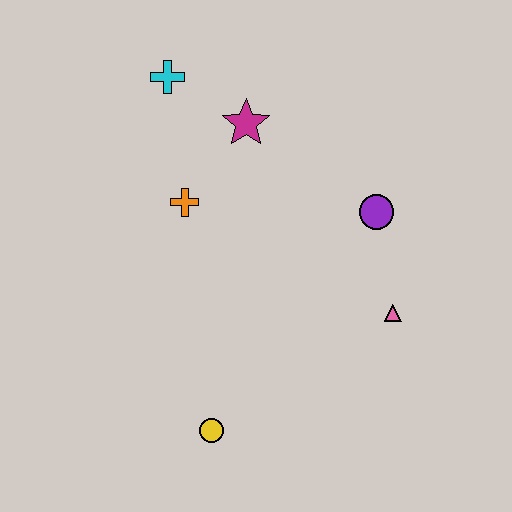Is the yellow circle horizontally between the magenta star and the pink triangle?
No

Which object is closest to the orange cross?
The magenta star is closest to the orange cross.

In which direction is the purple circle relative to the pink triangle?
The purple circle is above the pink triangle.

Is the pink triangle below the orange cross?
Yes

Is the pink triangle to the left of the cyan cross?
No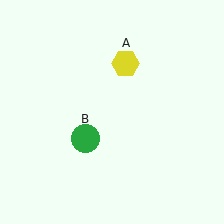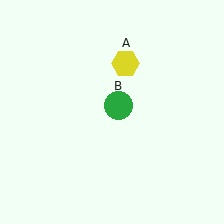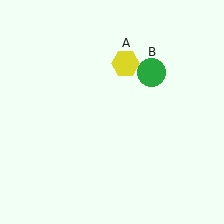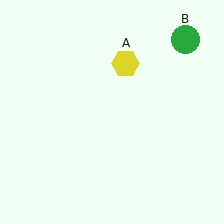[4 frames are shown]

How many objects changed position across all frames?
1 object changed position: green circle (object B).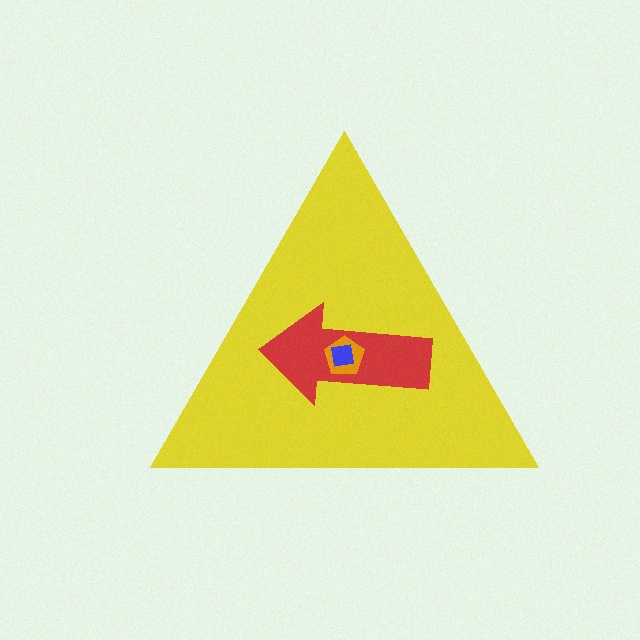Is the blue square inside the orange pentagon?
Yes.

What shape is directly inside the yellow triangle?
The red arrow.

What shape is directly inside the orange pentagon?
The blue square.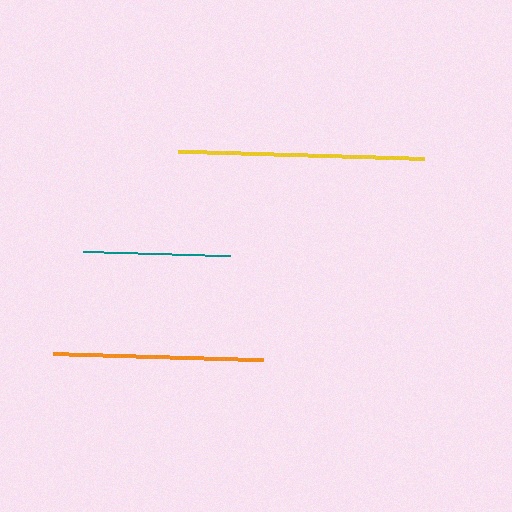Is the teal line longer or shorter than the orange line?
The orange line is longer than the teal line.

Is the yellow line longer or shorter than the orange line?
The yellow line is longer than the orange line.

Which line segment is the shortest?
The teal line is the shortest at approximately 147 pixels.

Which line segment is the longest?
The yellow line is the longest at approximately 246 pixels.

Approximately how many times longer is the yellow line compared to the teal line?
The yellow line is approximately 1.7 times the length of the teal line.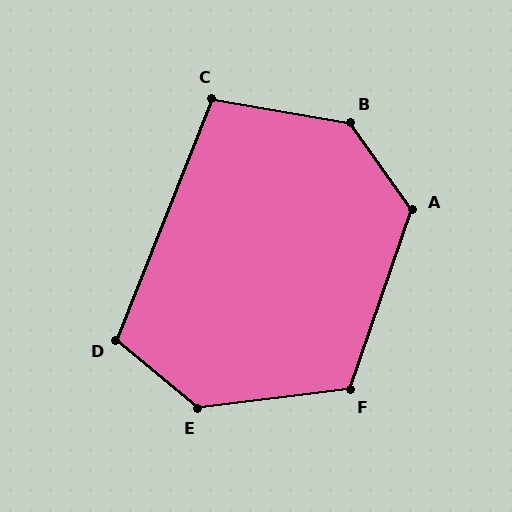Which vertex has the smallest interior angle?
C, at approximately 102 degrees.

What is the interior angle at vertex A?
Approximately 125 degrees (obtuse).